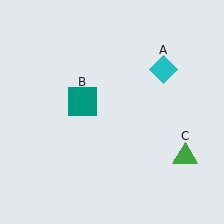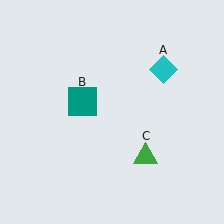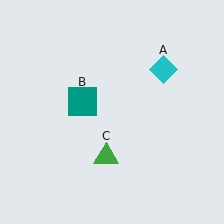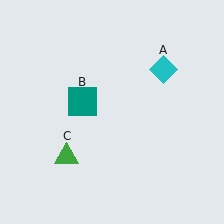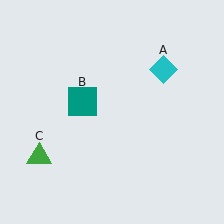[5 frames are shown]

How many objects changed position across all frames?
1 object changed position: green triangle (object C).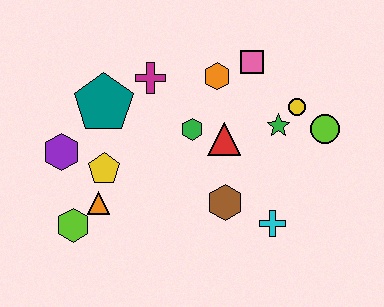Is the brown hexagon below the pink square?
Yes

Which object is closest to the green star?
The yellow circle is closest to the green star.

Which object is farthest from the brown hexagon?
The purple hexagon is farthest from the brown hexagon.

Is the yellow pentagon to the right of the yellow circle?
No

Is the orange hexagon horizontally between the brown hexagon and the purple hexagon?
Yes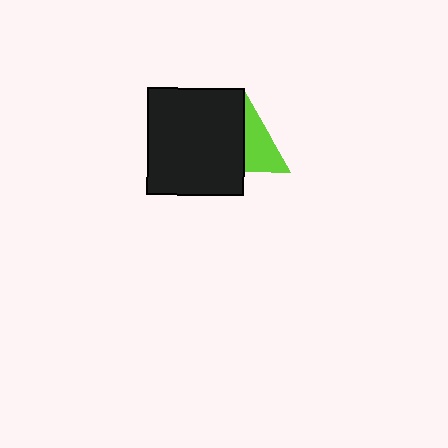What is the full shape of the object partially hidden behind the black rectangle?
The partially hidden object is a lime triangle.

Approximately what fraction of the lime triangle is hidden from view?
Roughly 53% of the lime triangle is hidden behind the black rectangle.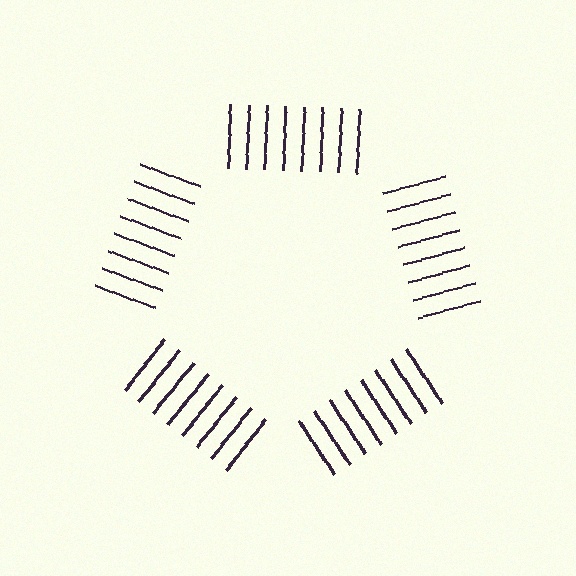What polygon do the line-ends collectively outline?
An illusory pentagon — the line segments terminate on its edges but no continuous stroke is drawn.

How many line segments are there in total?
40 — 8 along each of the 5 edges.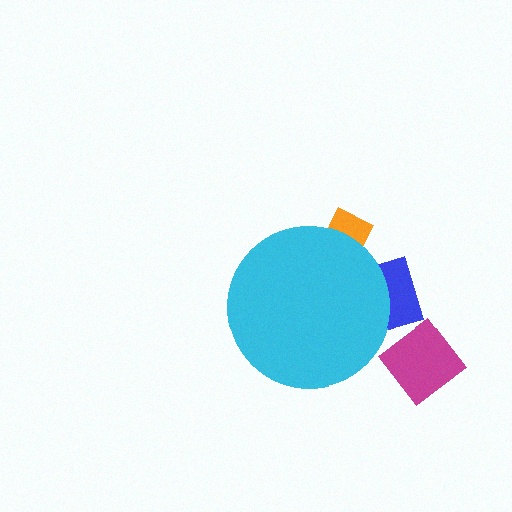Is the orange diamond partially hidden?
Yes, the orange diamond is partially hidden behind the cyan circle.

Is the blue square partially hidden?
Yes, the blue square is partially hidden behind the cyan circle.